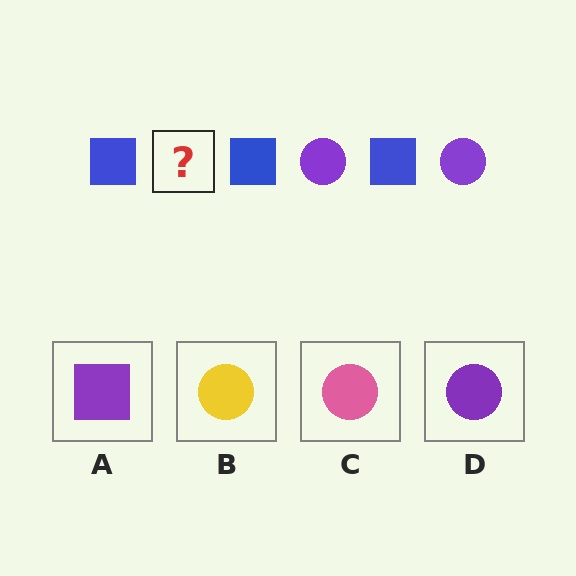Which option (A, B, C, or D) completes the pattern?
D.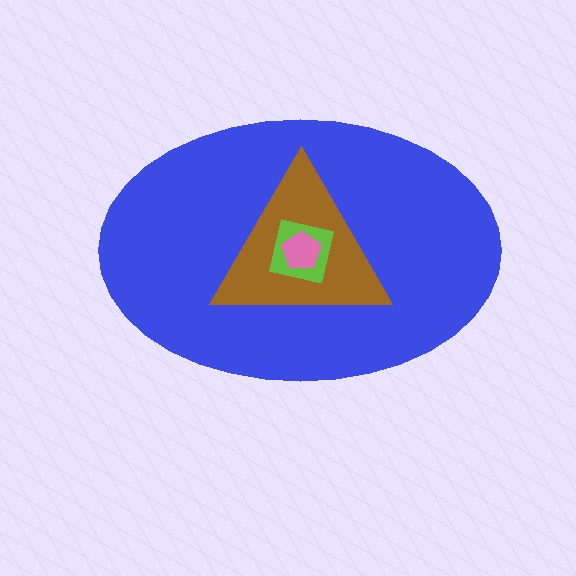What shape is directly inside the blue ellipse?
The brown triangle.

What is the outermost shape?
The blue ellipse.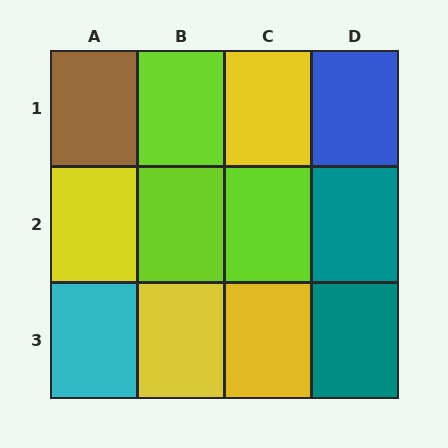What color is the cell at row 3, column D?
Teal.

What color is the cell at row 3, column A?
Cyan.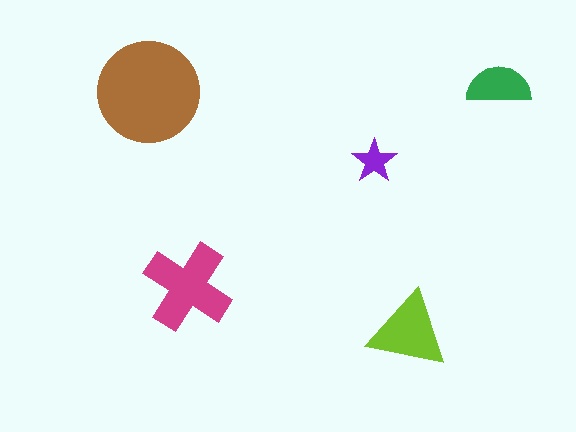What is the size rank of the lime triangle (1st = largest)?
3rd.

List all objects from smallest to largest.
The purple star, the green semicircle, the lime triangle, the magenta cross, the brown circle.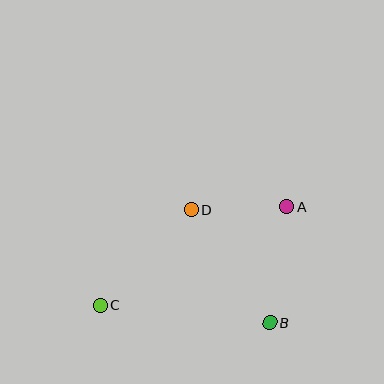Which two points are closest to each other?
Points A and D are closest to each other.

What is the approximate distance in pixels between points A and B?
The distance between A and B is approximately 117 pixels.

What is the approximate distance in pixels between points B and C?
The distance between B and C is approximately 171 pixels.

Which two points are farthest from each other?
Points A and C are farthest from each other.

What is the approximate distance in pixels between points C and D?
The distance between C and D is approximately 132 pixels.